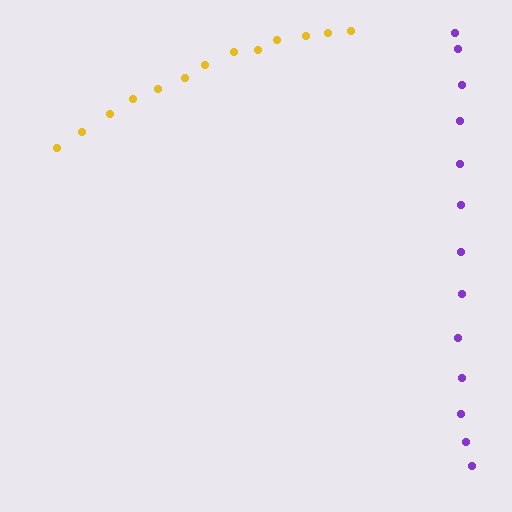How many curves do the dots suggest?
There are 2 distinct paths.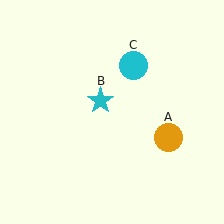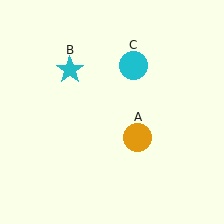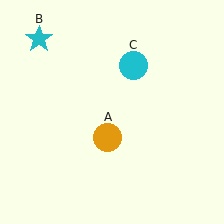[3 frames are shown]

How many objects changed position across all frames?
2 objects changed position: orange circle (object A), cyan star (object B).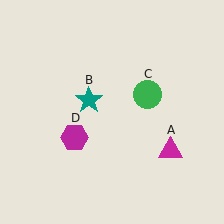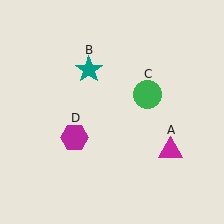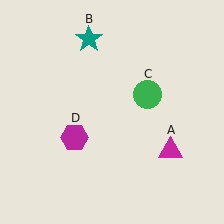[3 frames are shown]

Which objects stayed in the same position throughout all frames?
Magenta triangle (object A) and green circle (object C) and magenta hexagon (object D) remained stationary.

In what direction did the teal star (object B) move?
The teal star (object B) moved up.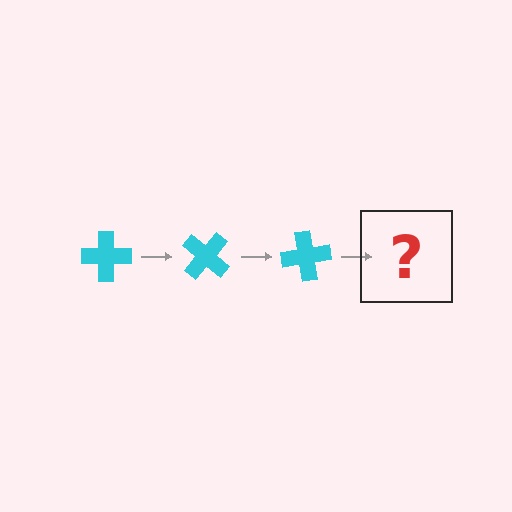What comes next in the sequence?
The next element should be a cyan cross rotated 120 degrees.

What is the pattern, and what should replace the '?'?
The pattern is that the cross rotates 40 degrees each step. The '?' should be a cyan cross rotated 120 degrees.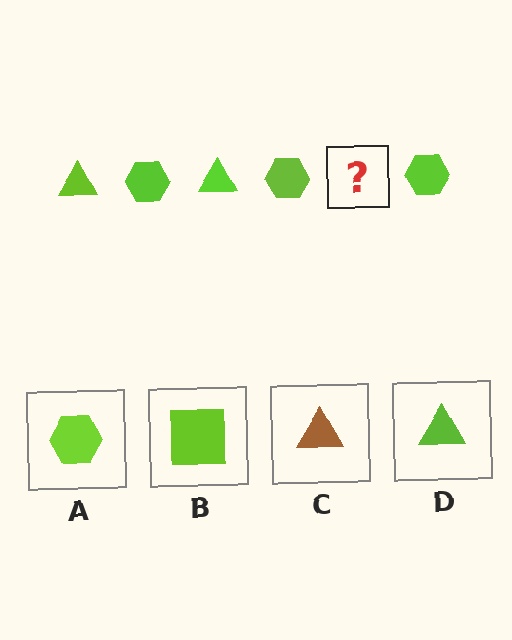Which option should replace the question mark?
Option D.